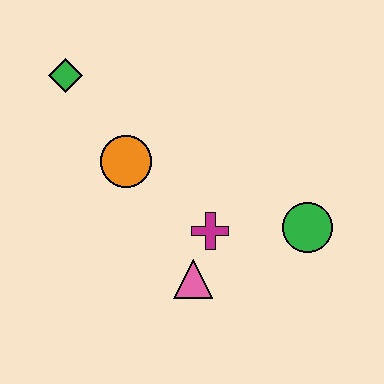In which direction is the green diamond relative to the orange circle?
The green diamond is above the orange circle.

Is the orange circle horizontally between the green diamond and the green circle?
Yes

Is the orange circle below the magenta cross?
No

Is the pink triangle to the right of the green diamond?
Yes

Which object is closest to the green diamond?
The orange circle is closest to the green diamond.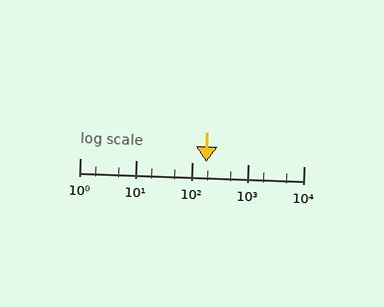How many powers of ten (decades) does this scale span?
The scale spans 4 decades, from 1 to 10000.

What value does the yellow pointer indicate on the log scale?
The pointer indicates approximately 180.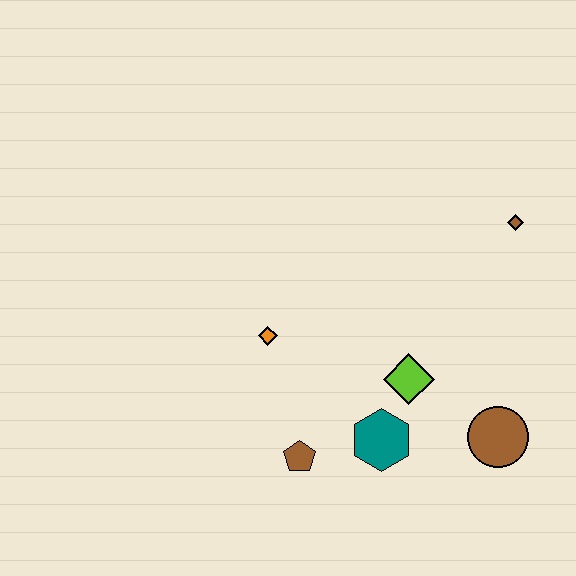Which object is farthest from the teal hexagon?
The brown diamond is farthest from the teal hexagon.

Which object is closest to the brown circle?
The lime diamond is closest to the brown circle.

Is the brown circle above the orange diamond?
No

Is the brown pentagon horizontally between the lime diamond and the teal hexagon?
No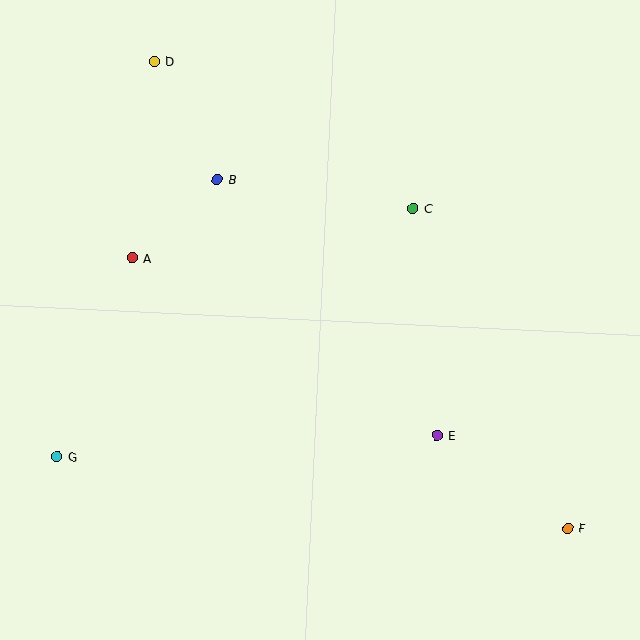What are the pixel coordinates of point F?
Point F is at (568, 528).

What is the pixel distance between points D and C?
The distance between D and C is 297 pixels.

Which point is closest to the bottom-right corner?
Point F is closest to the bottom-right corner.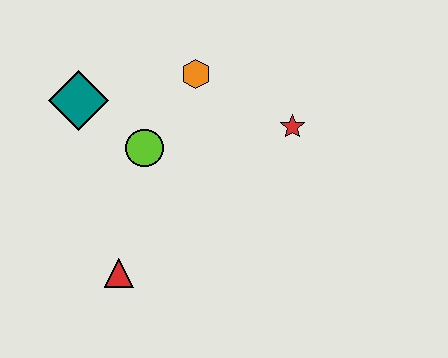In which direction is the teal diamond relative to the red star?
The teal diamond is to the left of the red star.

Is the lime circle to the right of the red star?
No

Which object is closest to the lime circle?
The teal diamond is closest to the lime circle.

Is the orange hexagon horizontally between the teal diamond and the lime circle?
No